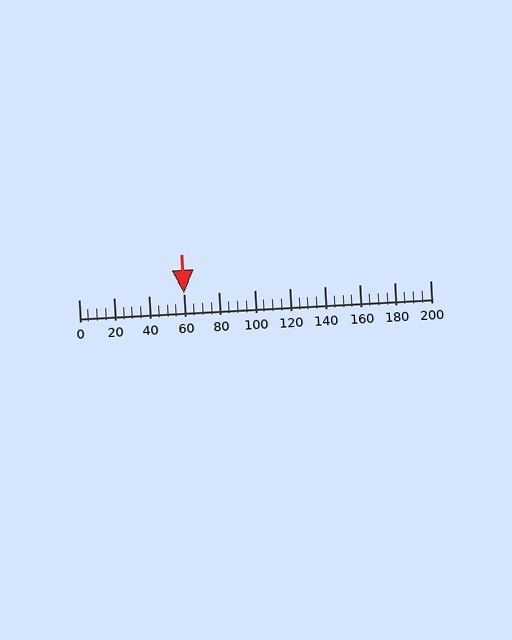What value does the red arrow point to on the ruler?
The red arrow points to approximately 60.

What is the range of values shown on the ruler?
The ruler shows values from 0 to 200.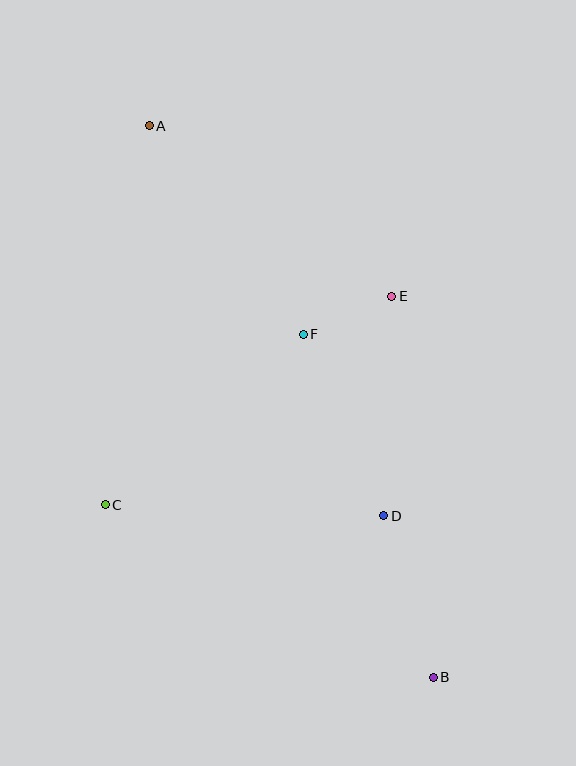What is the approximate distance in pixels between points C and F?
The distance between C and F is approximately 261 pixels.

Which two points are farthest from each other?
Points A and B are farthest from each other.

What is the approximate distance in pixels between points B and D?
The distance between B and D is approximately 169 pixels.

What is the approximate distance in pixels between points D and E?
The distance between D and E is approximately 220 pixels.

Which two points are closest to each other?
Points E and F are closest to each other.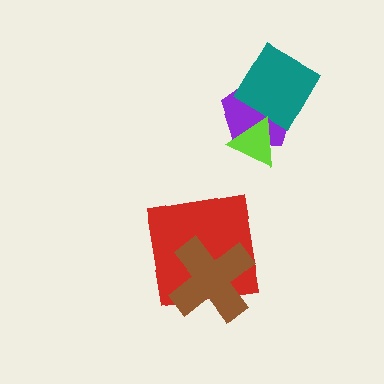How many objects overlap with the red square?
1 object overlaps with the red square.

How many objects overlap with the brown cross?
1 object overlaps with the brown cross.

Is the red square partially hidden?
Yes, it is partially covered by another shape.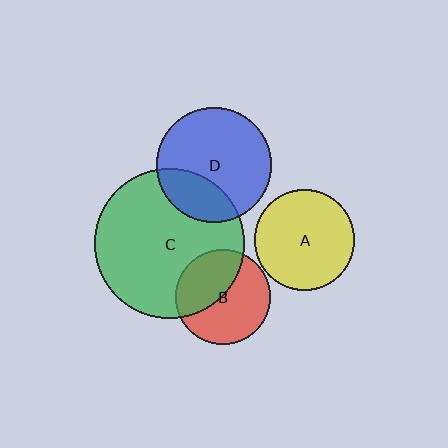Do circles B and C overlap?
Yes.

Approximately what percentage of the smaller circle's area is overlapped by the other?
Approximately 40%.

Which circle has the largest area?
Circle C (green).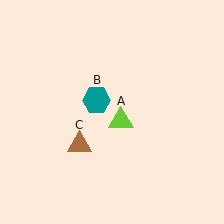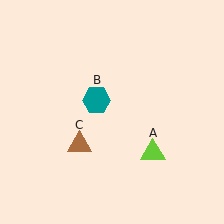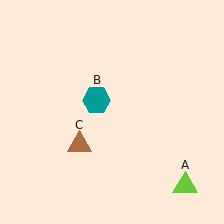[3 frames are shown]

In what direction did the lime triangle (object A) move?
The lime triangle (object A) moved down and to the right.